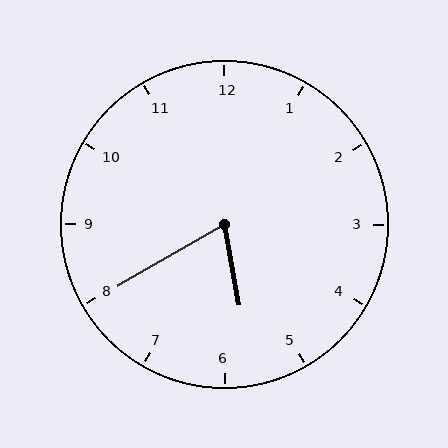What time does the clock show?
5:40.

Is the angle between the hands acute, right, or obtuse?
It is acute.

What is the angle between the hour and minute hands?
Approximately 70 degrees.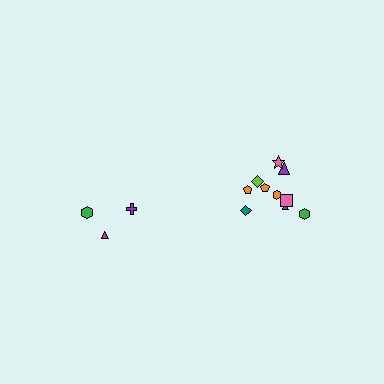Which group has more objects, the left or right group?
The right group.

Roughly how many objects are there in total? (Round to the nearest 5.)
Roughly 15 objects in total.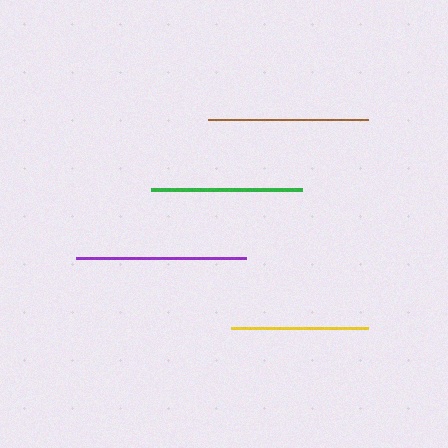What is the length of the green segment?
The green segment is approximately 151 pixels long.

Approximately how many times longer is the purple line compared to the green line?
The purple line is approximately 1.1 times the length of the green line.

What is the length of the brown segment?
The brown segment is approximately 160 pixels long.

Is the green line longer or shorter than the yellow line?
The green line is longer than the yellow line.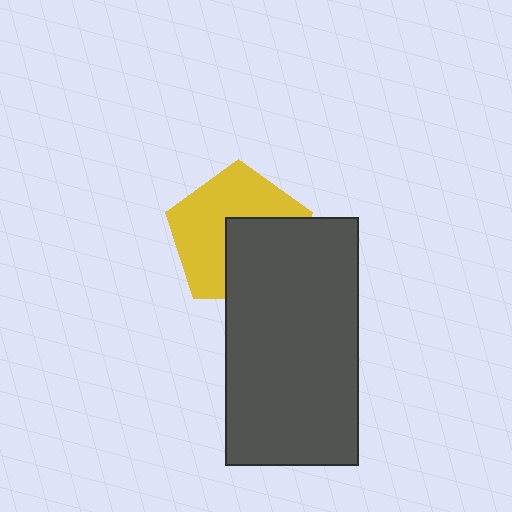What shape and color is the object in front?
The object in front is a dark gray rectangle.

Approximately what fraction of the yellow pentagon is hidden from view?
Roughly 41% of the yellow pentagon is hidden behind the dark gray rectangle.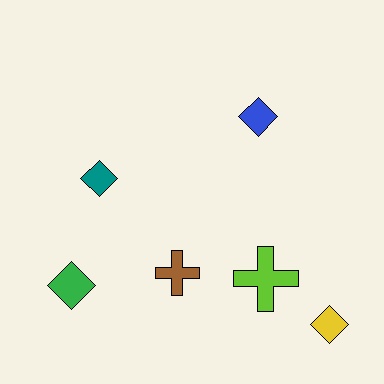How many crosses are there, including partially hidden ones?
There are 2 crosses.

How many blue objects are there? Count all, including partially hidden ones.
There is 1 blue object.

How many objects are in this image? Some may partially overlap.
There are 6 objects.